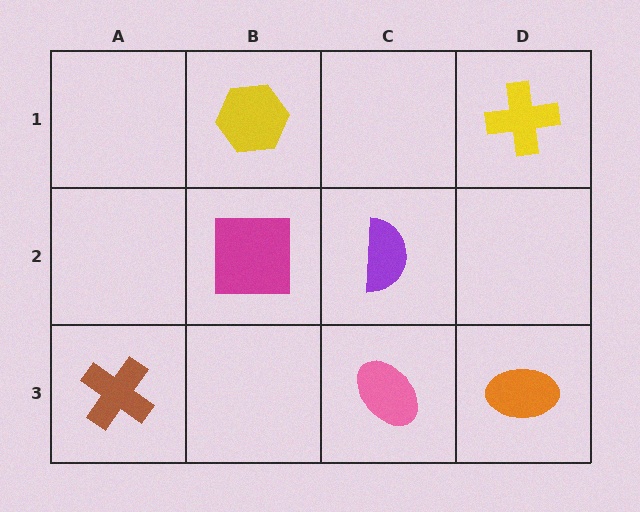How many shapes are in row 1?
2 shapes.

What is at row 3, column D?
An orange ellipse.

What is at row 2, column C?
A purple semicircle.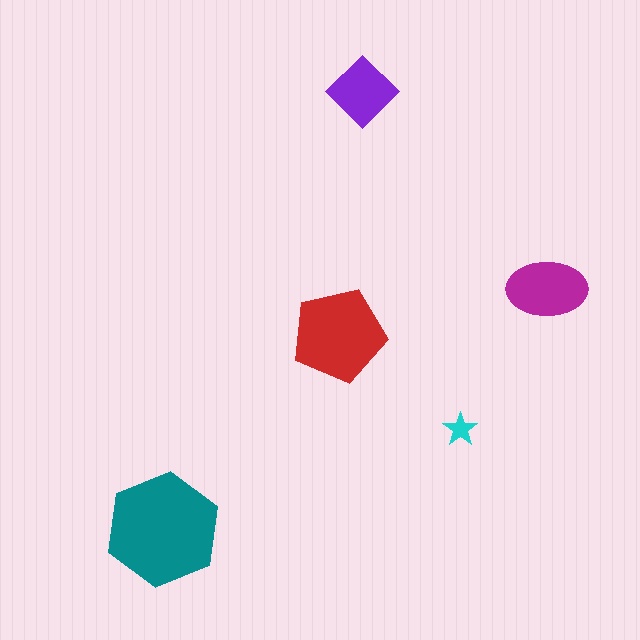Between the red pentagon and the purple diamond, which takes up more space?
The red pentagon.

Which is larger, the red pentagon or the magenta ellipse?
The red pentagon.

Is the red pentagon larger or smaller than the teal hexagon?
Smaller.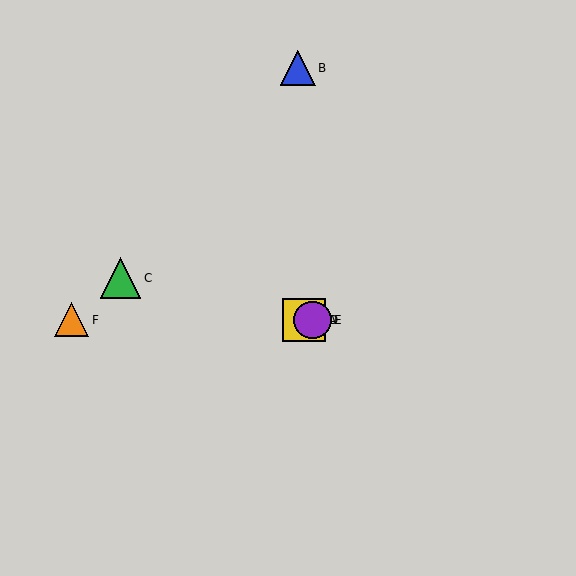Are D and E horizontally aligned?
Yes, both are at y≈320.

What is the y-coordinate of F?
Object F is at y≈320.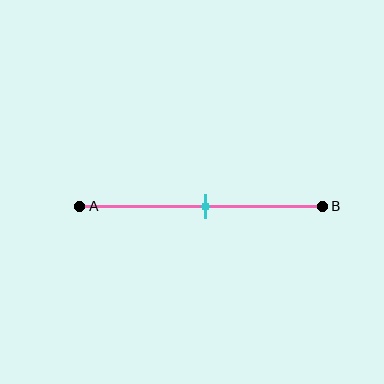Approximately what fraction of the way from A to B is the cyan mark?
The cyan mark is approximately 50% of the way from A to B.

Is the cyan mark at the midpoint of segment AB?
Yes, the mark is approximately at the midpoint.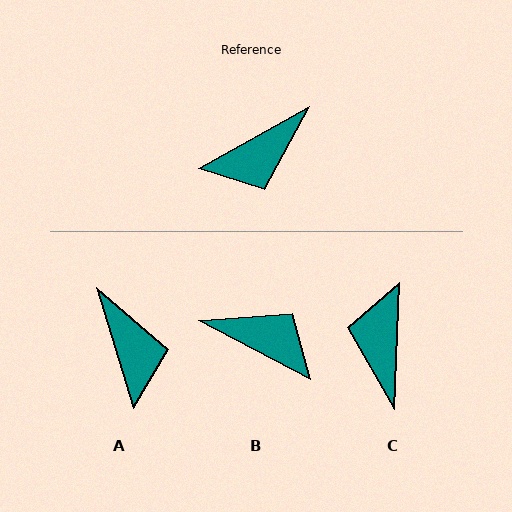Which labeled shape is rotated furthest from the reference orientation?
B, about 123 degrees away.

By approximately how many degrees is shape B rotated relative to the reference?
Approximately 123 degrees counter-clockwise.